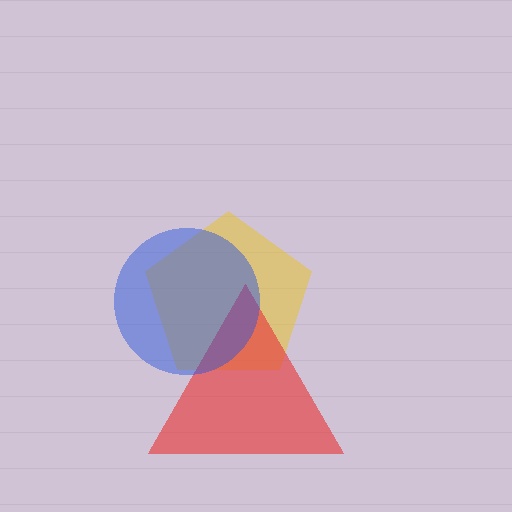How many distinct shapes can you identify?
There are 3 distinct shapes: a yellow pentagon, a red triangle, a blue circle.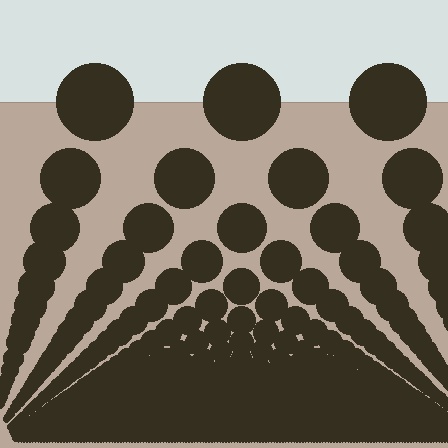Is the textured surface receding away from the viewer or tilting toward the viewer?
The surface appears to tilt toward the viewer. Texture elements get larger and sparser toward the top.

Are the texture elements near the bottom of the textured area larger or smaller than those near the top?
Smaller. The gradient is inverted — elements near the bottom are smaller and denser.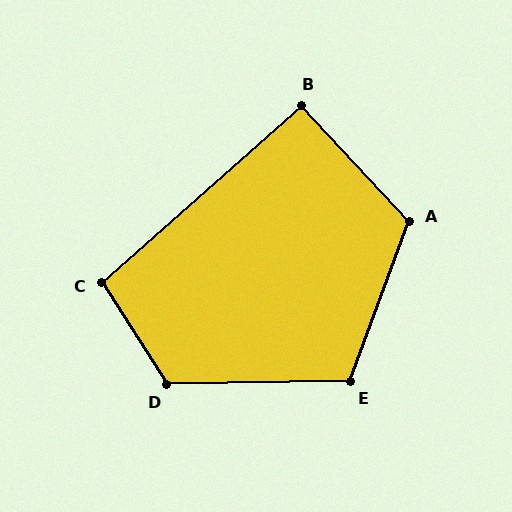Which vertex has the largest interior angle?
D, at approximately 121 degrees.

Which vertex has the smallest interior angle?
B, at approximately 91 degrees.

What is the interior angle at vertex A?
Approximately 117 degrees (obtuse).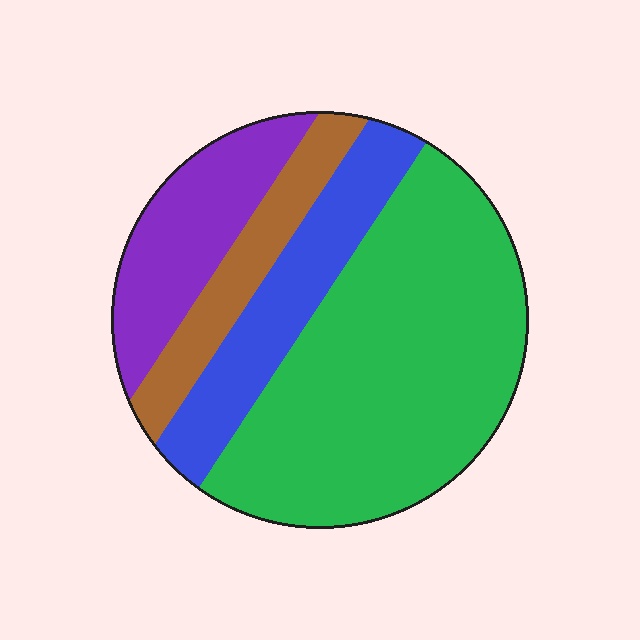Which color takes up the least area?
Brown, at roughly 10%.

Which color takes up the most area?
Green, at roughly 55%.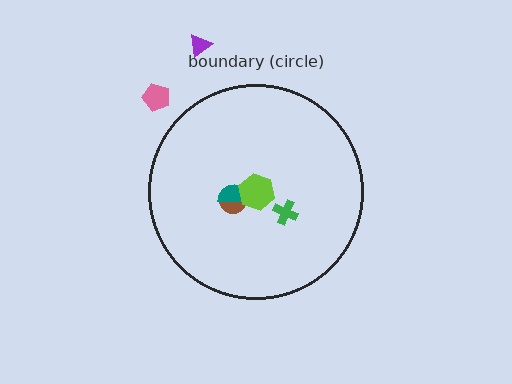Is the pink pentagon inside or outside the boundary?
Outside.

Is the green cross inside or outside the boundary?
Inside.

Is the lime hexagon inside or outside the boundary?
Inside.